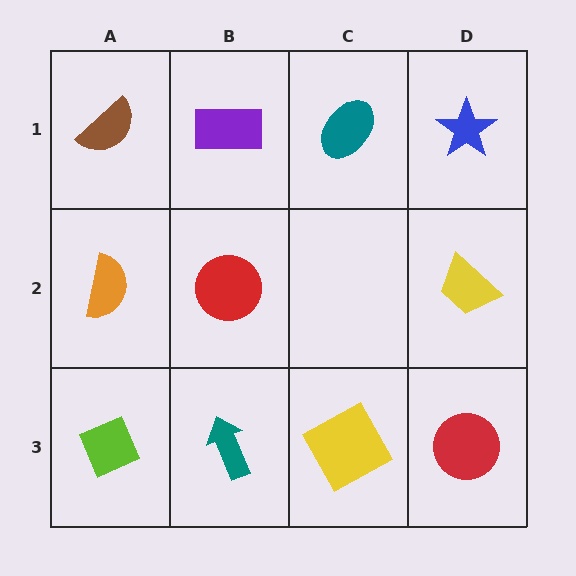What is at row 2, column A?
An orange semicircle.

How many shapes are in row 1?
4 shapes.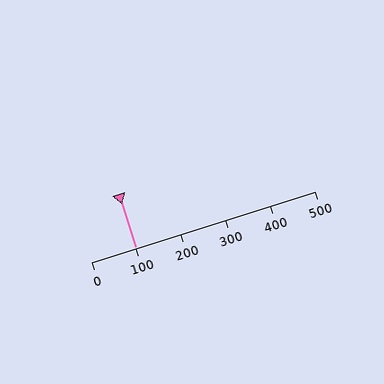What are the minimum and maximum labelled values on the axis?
The axis runs from 0 to 500.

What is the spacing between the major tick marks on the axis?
The major ticks are spaced 100 apart.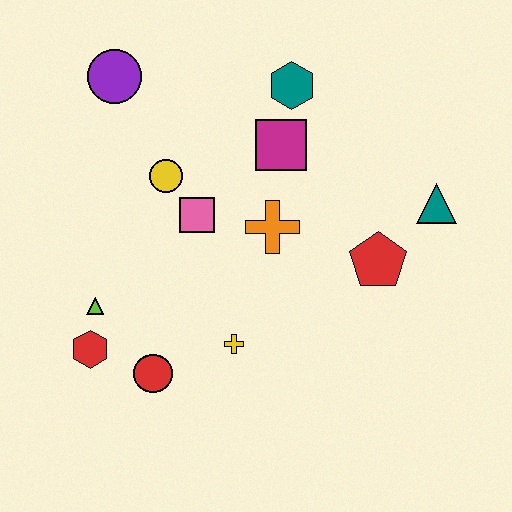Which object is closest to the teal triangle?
The red pentagon is closest to the teal triangle.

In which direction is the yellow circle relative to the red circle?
The yellow circle is above the red circle.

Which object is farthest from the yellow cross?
The purple circle is farthest from the yellow cross.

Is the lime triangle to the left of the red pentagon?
Yes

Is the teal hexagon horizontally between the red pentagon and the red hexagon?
Yes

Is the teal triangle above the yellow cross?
Yes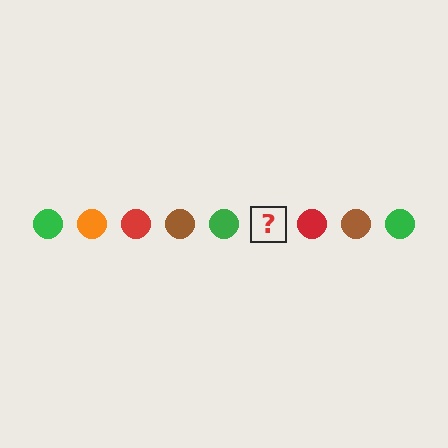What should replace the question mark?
The question mark should be replaced with an orange circle.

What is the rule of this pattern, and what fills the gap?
The rule is that the pattern cycles through green, orange, red, brown circles. The gap should be filled with an orange circle.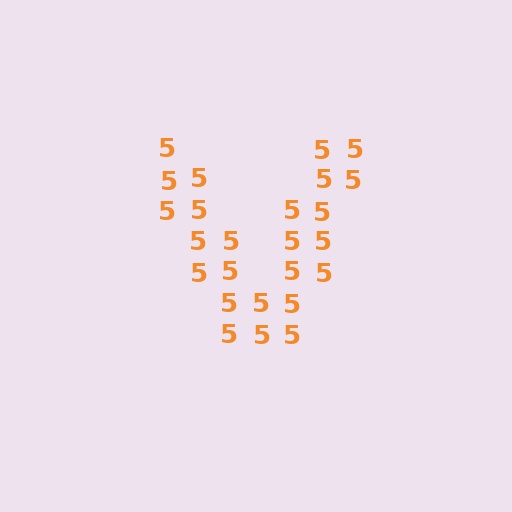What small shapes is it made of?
It is made of small digit 5's.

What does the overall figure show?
The overall figure shows the letter V.